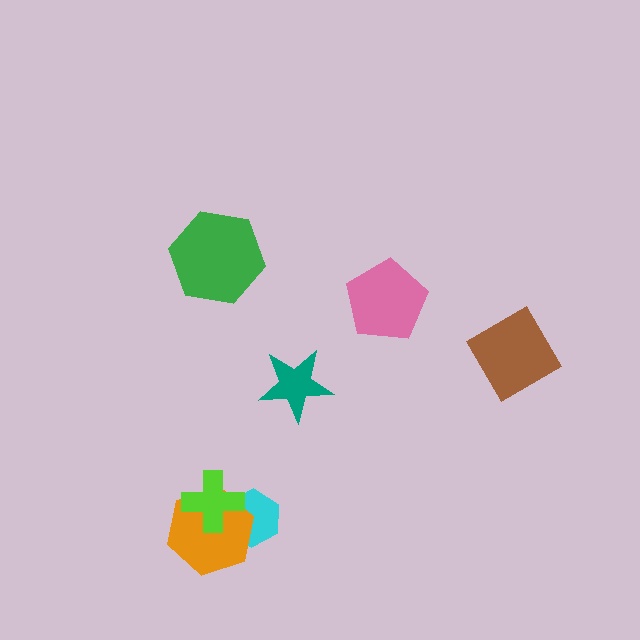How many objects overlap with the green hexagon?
0 objects overlap with the green hexagon.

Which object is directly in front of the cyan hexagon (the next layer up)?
The orange hexagon is directly in front of the cyan hexagon.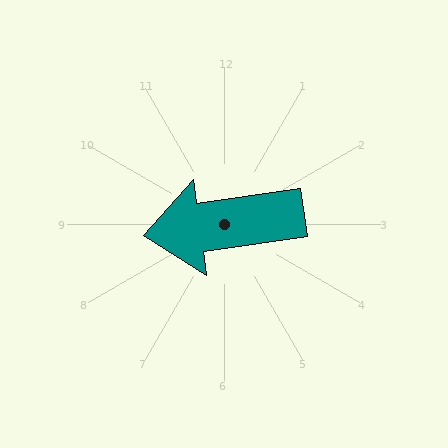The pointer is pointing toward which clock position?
Roughly 9 o'clock.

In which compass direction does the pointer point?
West.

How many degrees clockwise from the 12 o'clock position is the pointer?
Approximately 262 degrees.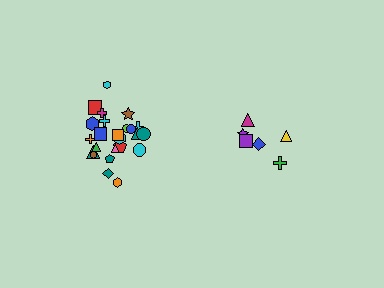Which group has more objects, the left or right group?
The left group.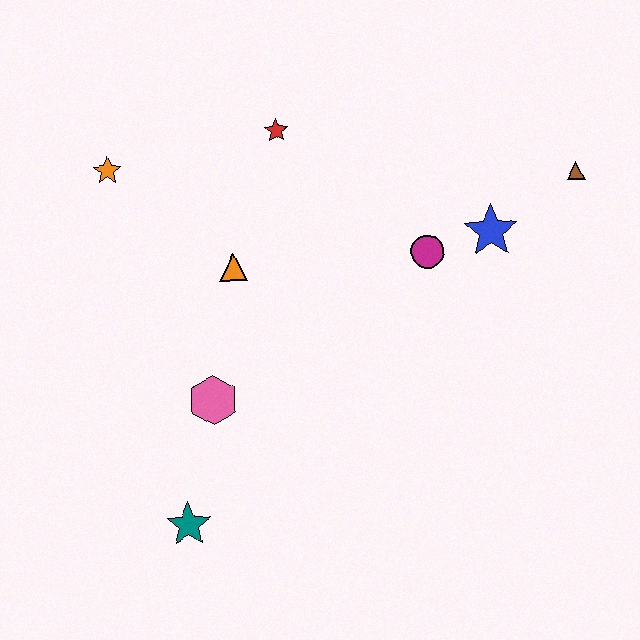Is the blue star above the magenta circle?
Yes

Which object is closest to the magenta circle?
The blue star is closest to the magenta circle.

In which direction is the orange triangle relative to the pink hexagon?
The orange triangle is above the pink hexagon.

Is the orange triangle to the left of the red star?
Yes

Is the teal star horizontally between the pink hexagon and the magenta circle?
No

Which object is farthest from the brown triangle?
The teal star is farthest from the brown triangle.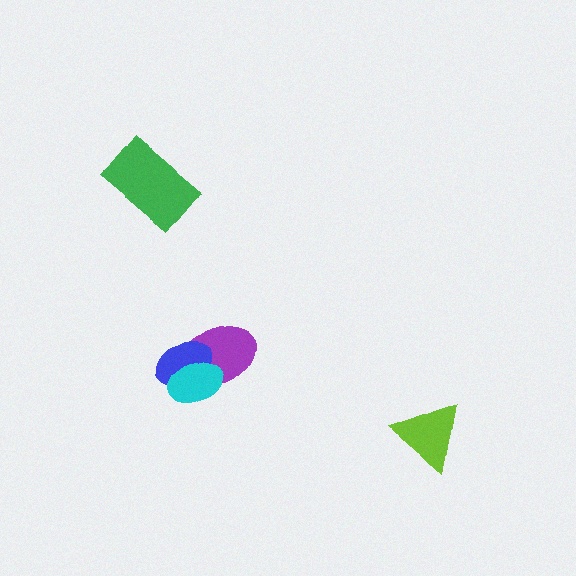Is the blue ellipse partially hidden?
Yes, it is partially covered by another shape.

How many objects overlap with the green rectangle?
0 objects overlap with the green rectangle.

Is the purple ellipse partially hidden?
Yes, it is partially covered by another shape.